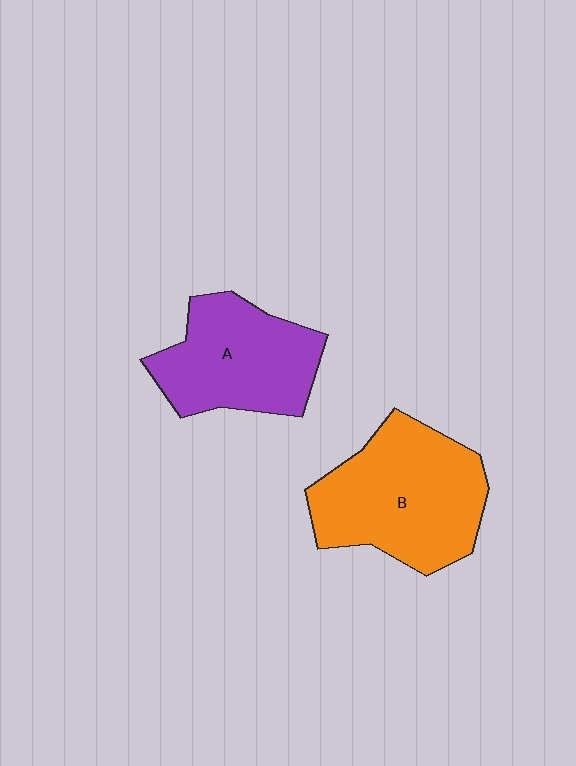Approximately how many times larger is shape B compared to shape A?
Approximately 1.3 times.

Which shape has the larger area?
Shape B (orange).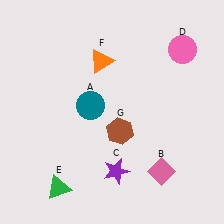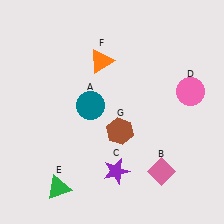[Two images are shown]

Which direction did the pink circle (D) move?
The pink circle (D) moved down.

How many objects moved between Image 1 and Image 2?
1 object moved between the two images.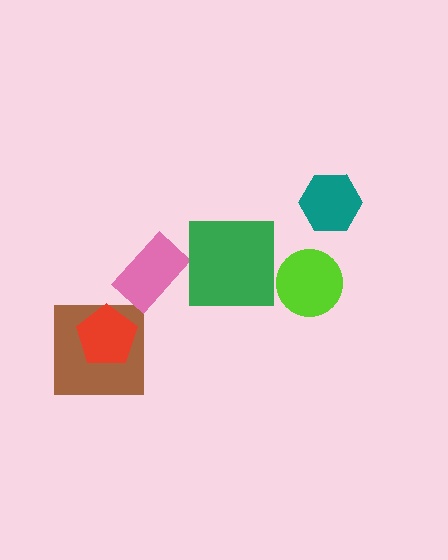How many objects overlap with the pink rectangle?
0 objects overlap with the pink rectangle.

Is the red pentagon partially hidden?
No, no other shape covers it.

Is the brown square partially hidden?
Yes, it is partially covered by another shape.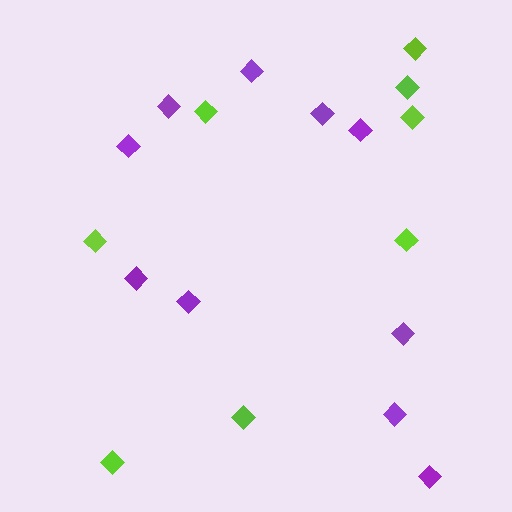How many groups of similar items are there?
There are 2 groups: one group of lime diamonds (8) and one group of purple diamonds (10).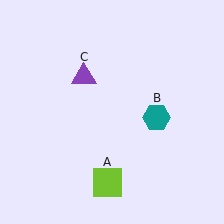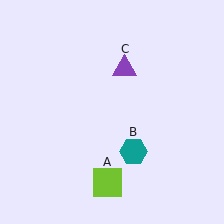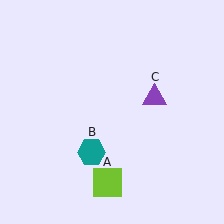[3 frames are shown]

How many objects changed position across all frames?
2 objects changed position: teal hexagon (object B), purple triangle (object C).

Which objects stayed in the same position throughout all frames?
Lime square (object A) remained stationary.